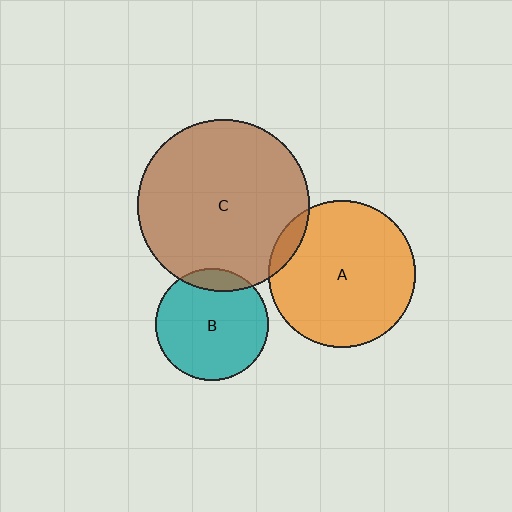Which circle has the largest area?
Circle C (brown).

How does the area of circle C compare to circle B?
Approximately 2.3 times.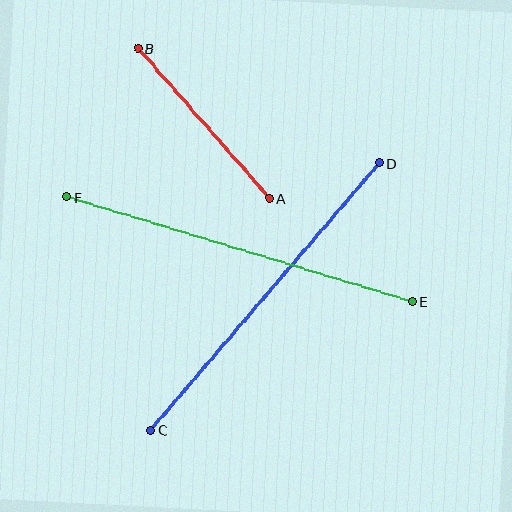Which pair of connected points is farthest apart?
Points E and F are farthest apart.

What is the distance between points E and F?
The distance is approximately 361 pixels.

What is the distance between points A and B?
The distance is approximately 199 pixels.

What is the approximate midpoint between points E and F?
The midpoint is at approximately (239, 249) pixels.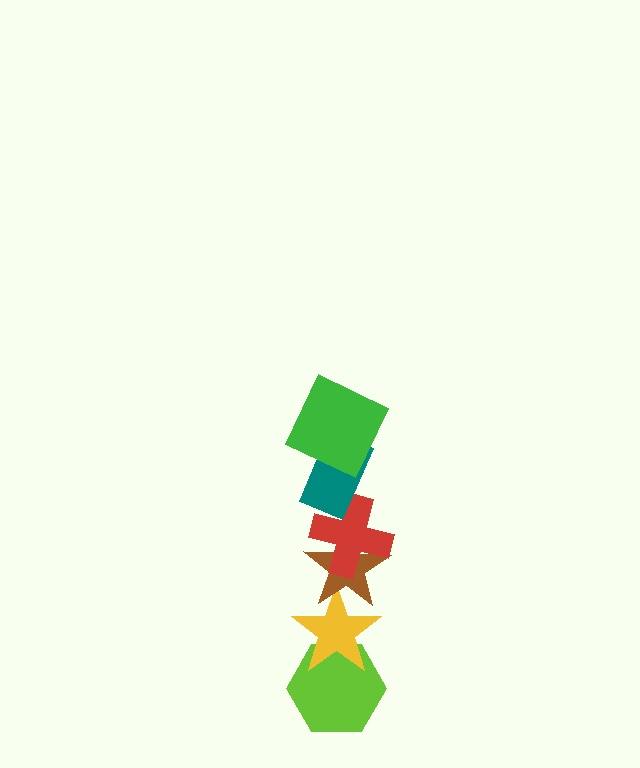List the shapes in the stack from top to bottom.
From top to bottom: the green square, the teal rectangle, the red cross, the brown star, the yellow star, the lime hexagon.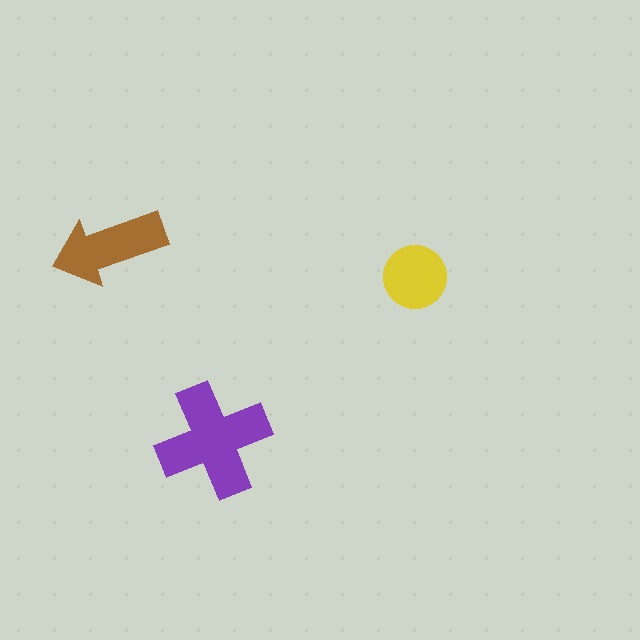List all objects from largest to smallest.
The purple cross, the brown arrow, the yellow circle.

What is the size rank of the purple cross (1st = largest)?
1st.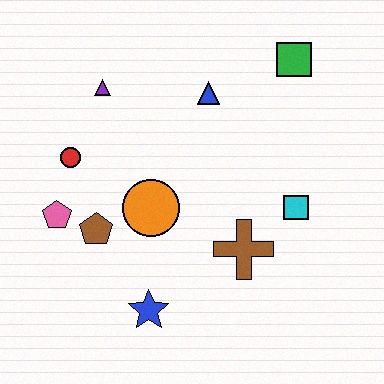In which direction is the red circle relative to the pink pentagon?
The red circle is above the pink pentagon.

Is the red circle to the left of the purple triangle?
Yes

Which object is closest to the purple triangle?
The red circle is closest to the purple triangle.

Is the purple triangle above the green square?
No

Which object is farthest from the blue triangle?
The blue star is farthest from the blue triangle.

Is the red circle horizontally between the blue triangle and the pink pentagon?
Yes